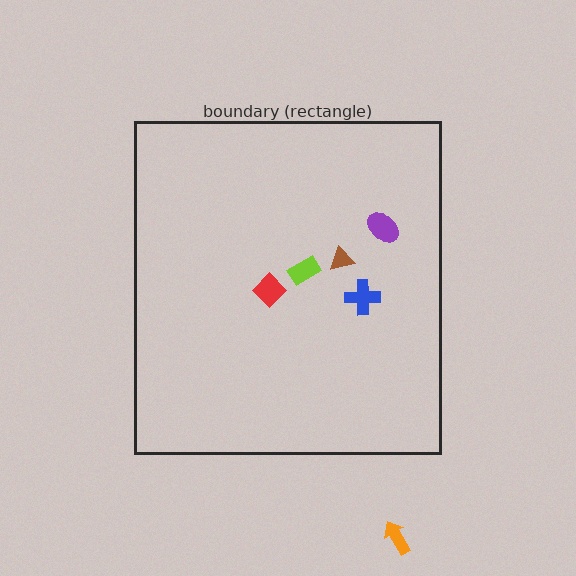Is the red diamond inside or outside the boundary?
Inside.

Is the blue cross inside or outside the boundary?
Inside.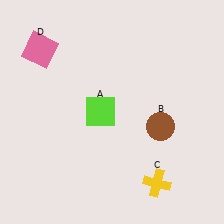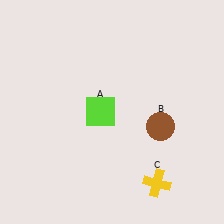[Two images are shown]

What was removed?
The pink square (D) was removed in Image 2.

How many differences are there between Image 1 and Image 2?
There is 1 difference between the two images.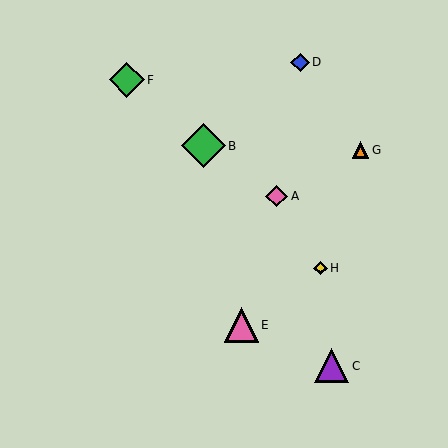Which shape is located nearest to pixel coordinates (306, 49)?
The blue diamond (labeled D) at (300, 62) is nearest to that location.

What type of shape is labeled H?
Shape H is a yellow diamond.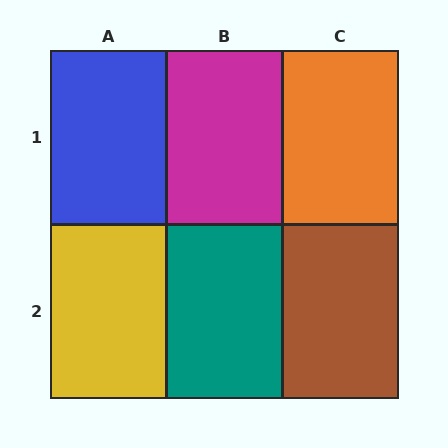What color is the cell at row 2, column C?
Brown.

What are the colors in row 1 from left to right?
Blue, magenta, orange.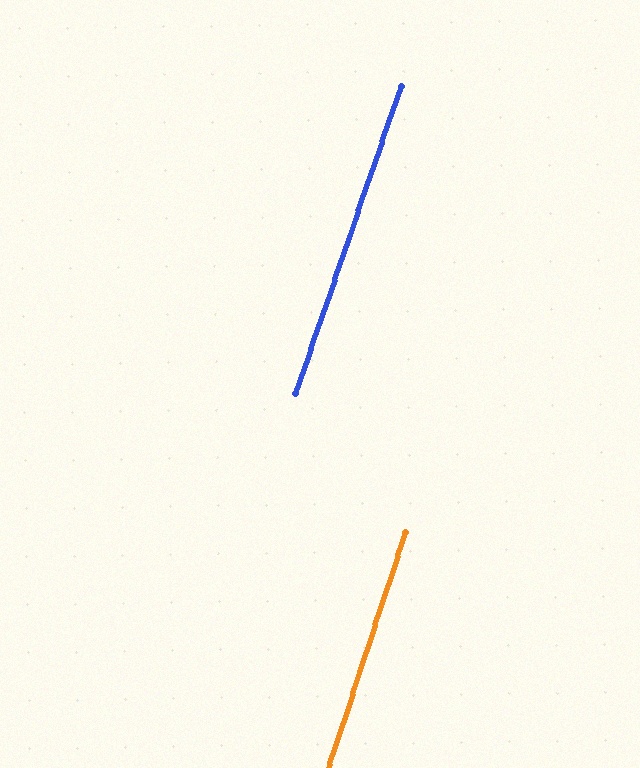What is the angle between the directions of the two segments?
Approximately 1 degree.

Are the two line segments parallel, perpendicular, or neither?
Parallel — their directions differ by only 0.9°.